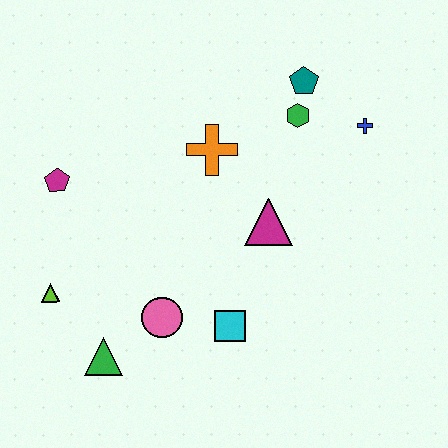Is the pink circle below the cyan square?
No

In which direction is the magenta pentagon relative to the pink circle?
The magenta pentagon is above the pink circle.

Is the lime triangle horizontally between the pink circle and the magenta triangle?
No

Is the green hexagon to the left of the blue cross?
Yes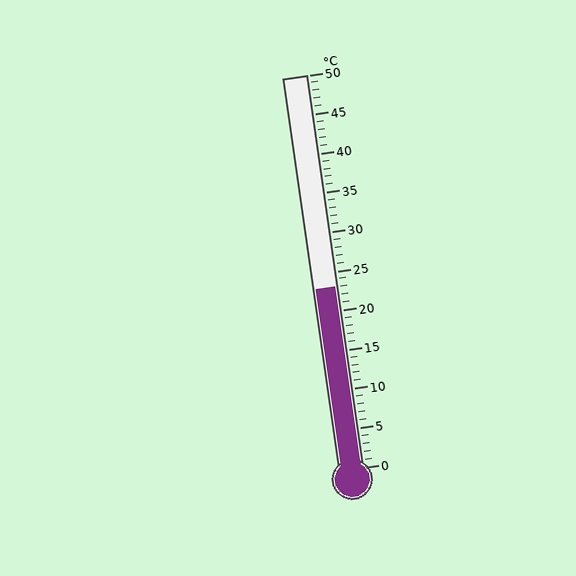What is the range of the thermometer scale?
The thermometer scale ranges from 0°C to 50°C.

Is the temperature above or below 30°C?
The temperature is below 30°C.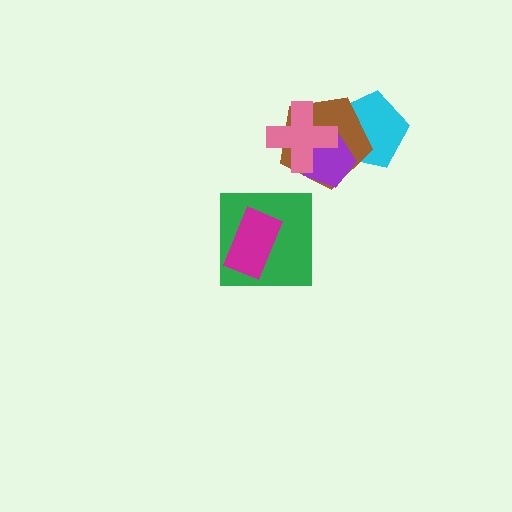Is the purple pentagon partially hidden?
Yes, it is partially covered by another shape.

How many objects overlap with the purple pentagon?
3 objects overlap with the purple pentagon.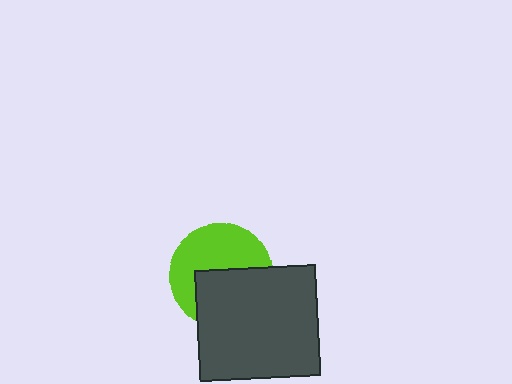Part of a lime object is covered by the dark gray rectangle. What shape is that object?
It is a circle.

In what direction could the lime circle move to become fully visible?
The lime circle could move up. That would shift it out from behind the dark gray rectangle entirely.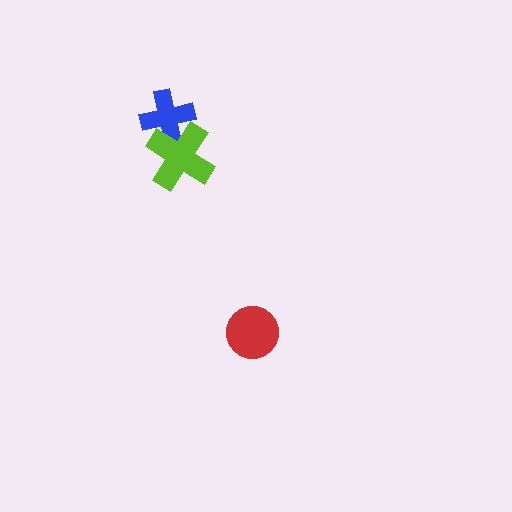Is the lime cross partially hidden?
No, no other shape covers it.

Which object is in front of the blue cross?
The lime cross is in front of the blue cross.